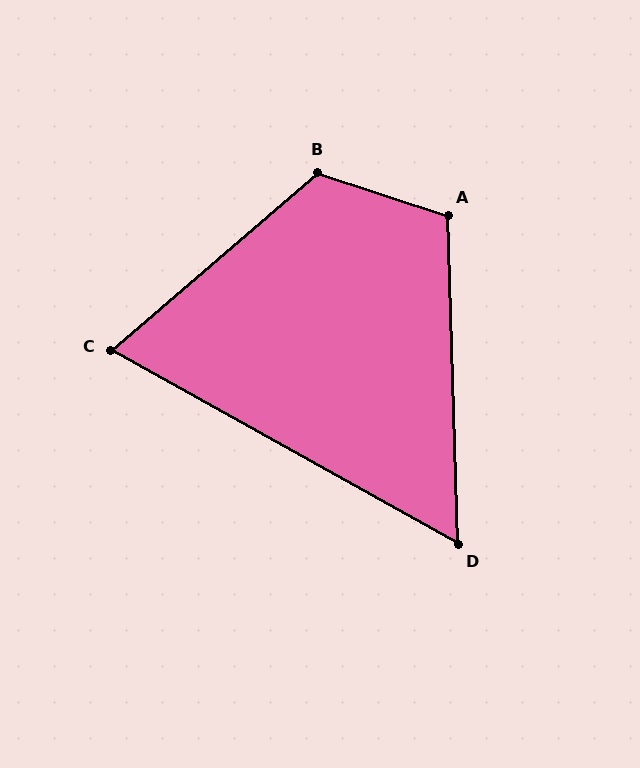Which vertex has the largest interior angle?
B, at approximately 121 degrees.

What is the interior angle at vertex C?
Approximately 70 degrees (acute).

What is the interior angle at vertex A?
Approximately 110 degrees (obtuse).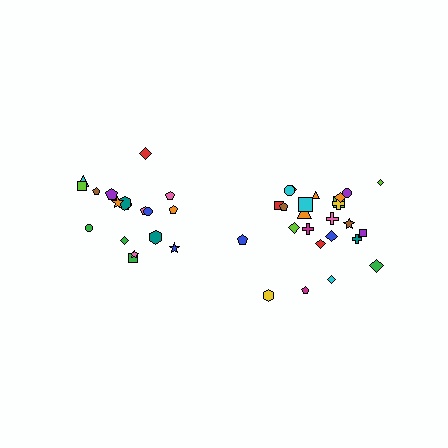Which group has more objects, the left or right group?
The right group.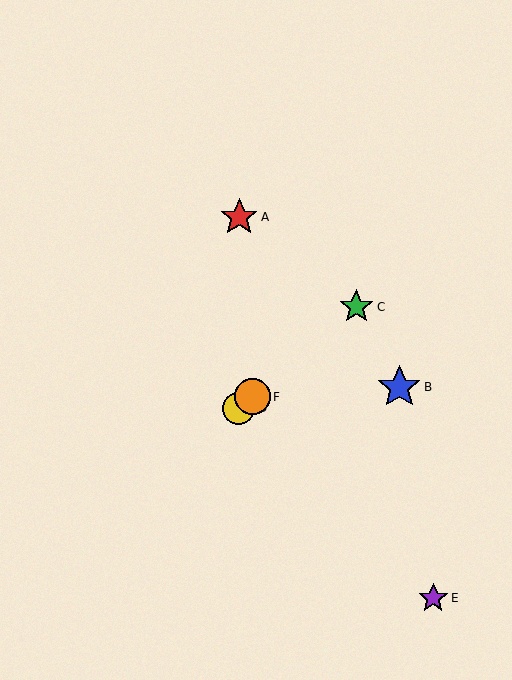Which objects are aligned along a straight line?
Objects C, D, F are aligned along a straight line.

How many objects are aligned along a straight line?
3 objects (C, D, F) are aligned along a straight line.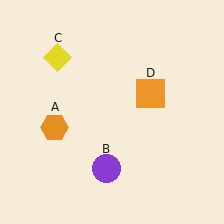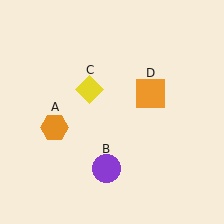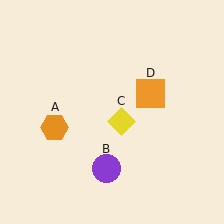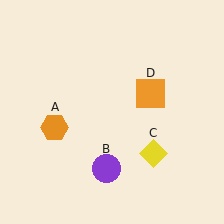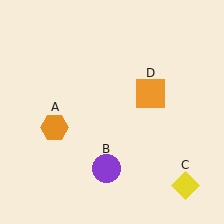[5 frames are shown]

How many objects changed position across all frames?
1 object changed position: yellow diamond (object C).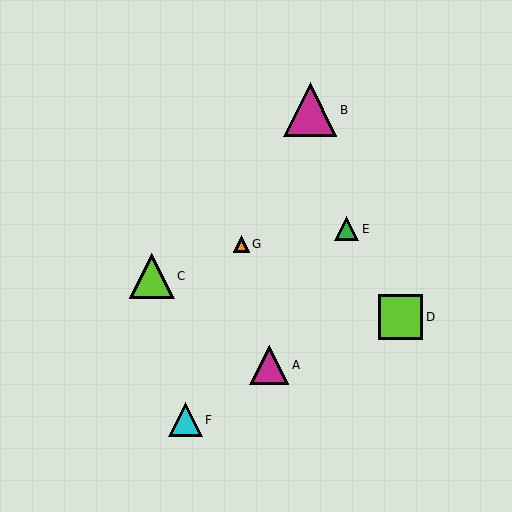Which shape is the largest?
The magenta triangle (labeled B) is the largest.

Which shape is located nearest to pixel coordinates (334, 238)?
The green triangle (labeled E) at (347, 229) is nearest to that location.